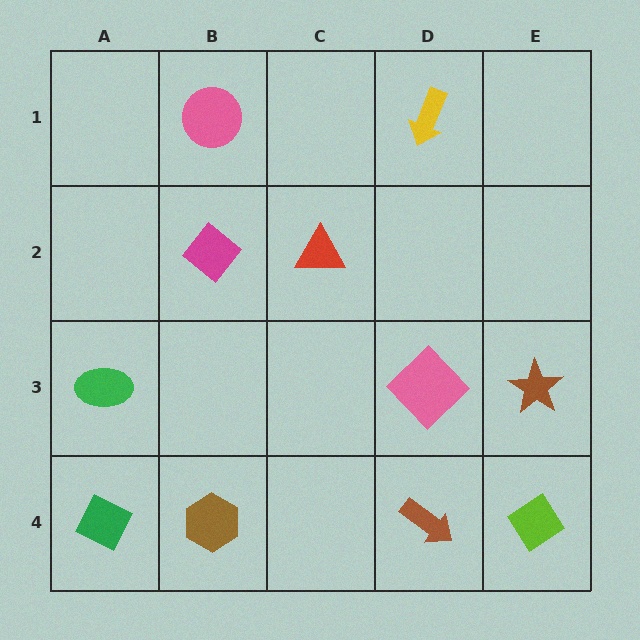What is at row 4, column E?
A lime diamond.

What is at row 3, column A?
A green ellipse.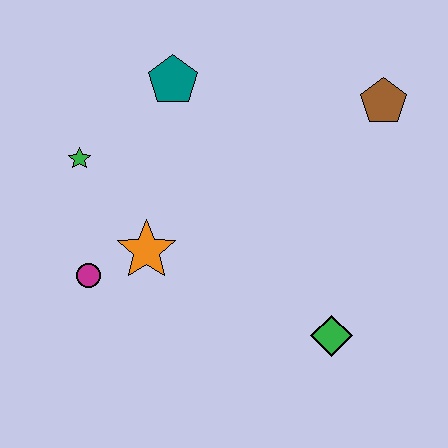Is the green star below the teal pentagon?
Yes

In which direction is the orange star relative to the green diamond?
The orange star is to the left of the green diamond.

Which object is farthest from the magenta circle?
The brown pentagon is farthest from the magenta circle.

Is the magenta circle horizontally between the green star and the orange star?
Yes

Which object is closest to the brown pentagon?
The teal pentagon is closest to the brown pentagon.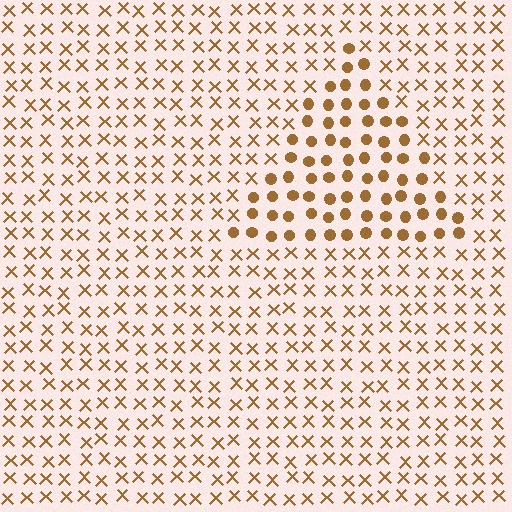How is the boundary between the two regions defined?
The boundary is defined by a change in element shape: circles inside vs. X marks outside. All elements share the same color and spacing.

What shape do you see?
I see a triangle.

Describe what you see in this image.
The image is filled with small brown elements arranged in a uniform grid. A triangle-shaped region contains circles, while the surrounding area contains X marks. The boundary is defined purely by the change in element shape.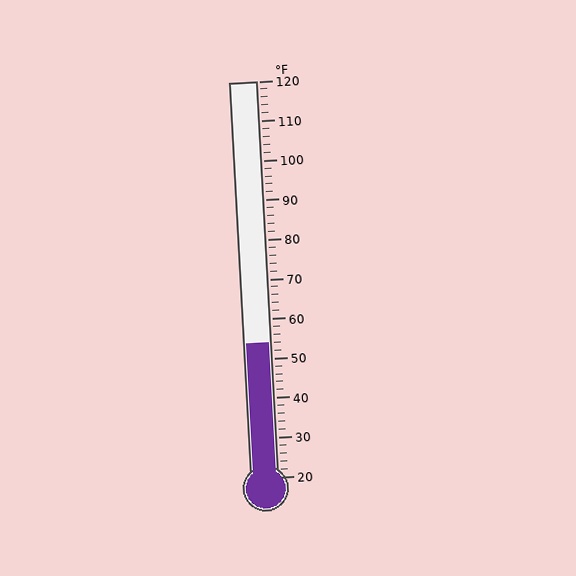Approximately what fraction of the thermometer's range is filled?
The thermometer is filled to approximately 35% of its range.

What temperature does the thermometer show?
The thermometer shows approximately 54°F.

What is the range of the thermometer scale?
The thermometer scale ranges from 20°F to 120°F.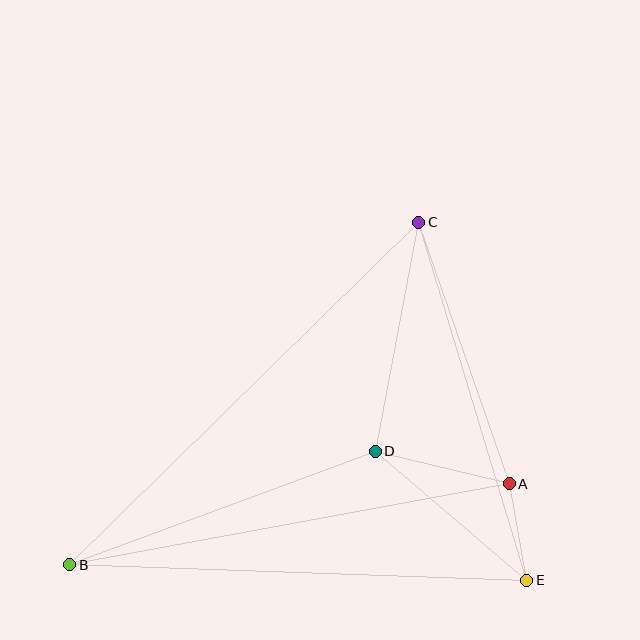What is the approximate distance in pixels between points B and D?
The distance between B and D is approximately 326 pixels.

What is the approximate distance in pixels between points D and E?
The distance between D and E is approximately 199 pixels.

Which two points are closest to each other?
Points A and E are closest to each other.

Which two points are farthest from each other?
Points B and C are farthest from each other.